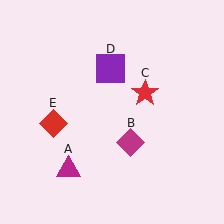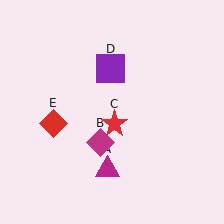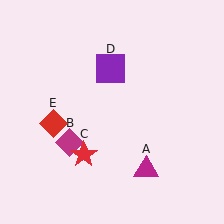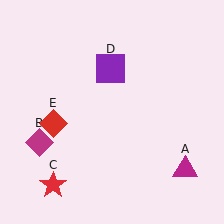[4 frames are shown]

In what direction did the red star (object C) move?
The red star (object C) moved down and to the left.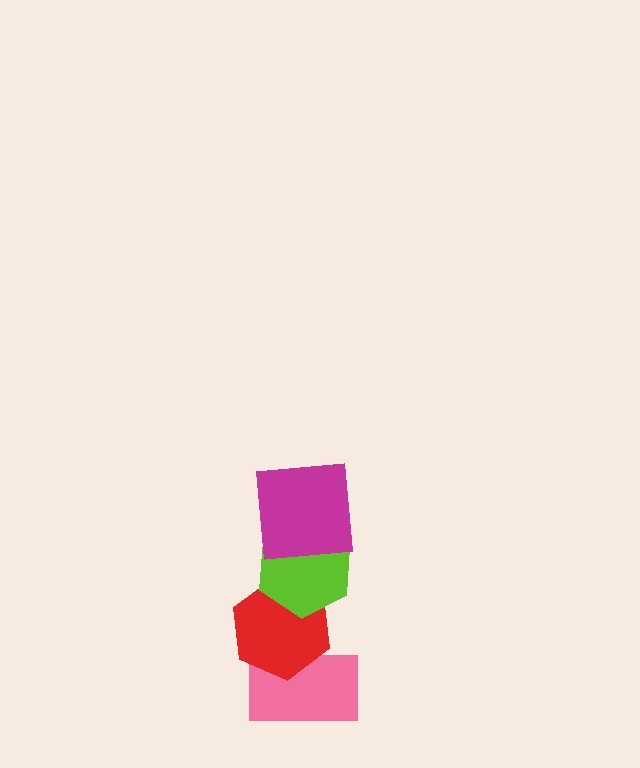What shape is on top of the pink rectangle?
The red hexagon is on top of the pink rectangle.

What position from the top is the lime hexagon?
The lime hexagon is 2nd from the top.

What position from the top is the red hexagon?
The red hexagon is 3rd from the top.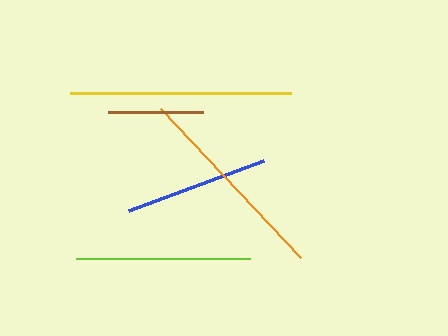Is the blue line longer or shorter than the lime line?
The lime line is longer than the blue line.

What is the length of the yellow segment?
The yellow segment is approximately 221 pixels long.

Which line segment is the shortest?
The brown line is the shortest at approximately 94 pixels.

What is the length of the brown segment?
The brown segment is approximately 94 pixels long.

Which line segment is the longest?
The yellow line is the longest at approximately 221 pixels.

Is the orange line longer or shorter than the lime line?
The orange line is longer than the lime line.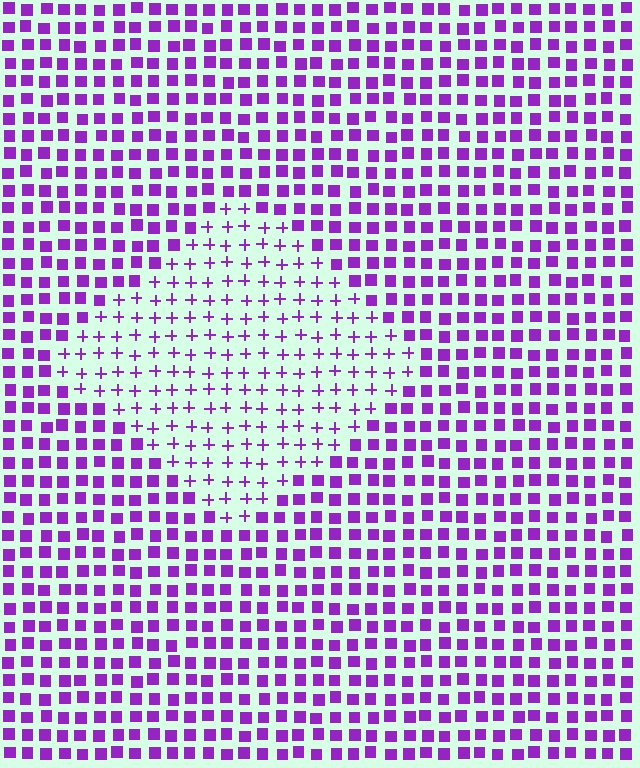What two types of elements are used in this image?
The image uses plus signs inside the diamond region and squares outside it.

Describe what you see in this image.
The image is filled with small purple elements arranged in a uniform grid. A diamond-shaped region contains plus signs, while the surrounding area contains squares. The boundary is defined purely by the change in element shape.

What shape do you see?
I see a diamond.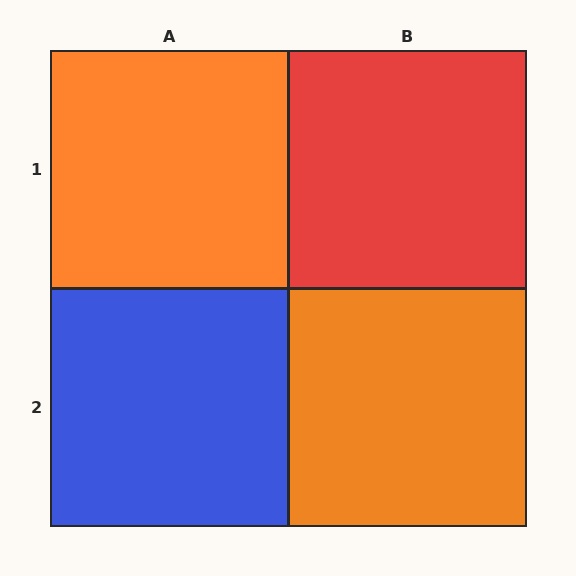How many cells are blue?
1 cell is blue.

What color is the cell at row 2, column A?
Blue.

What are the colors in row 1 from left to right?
Orange, red.